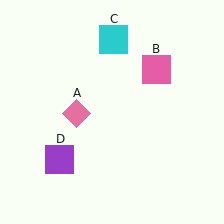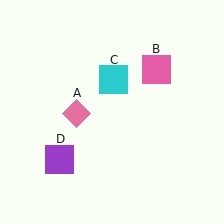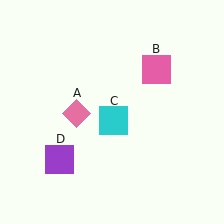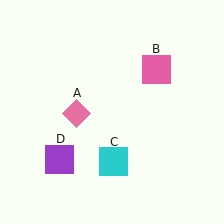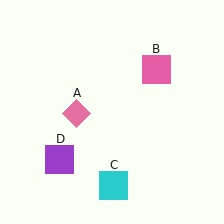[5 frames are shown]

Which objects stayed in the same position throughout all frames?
Pink diamond (object A) and pink square (object B) and purple square (object D) remained stationary.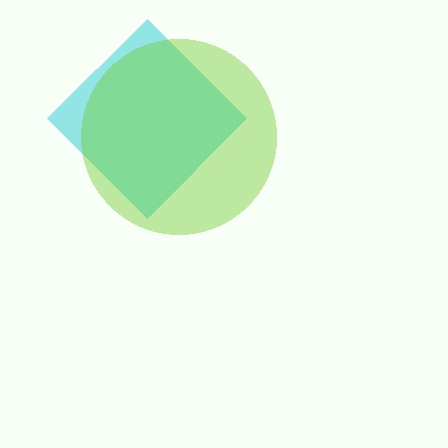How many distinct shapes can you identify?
There are 2 distinct shapes: a cyan diamond, a lime circle.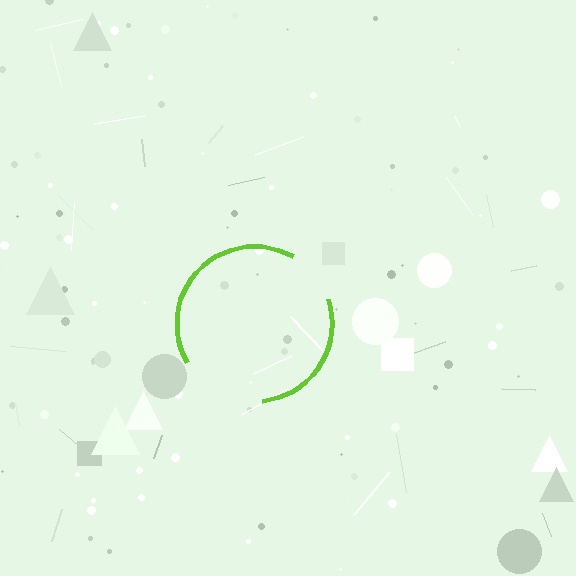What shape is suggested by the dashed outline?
The dashed outline suggests a circle.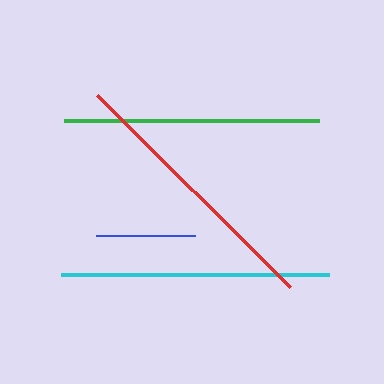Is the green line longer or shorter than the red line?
The red line is longer than the green line.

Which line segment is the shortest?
The blue line is the shortest at approximately 99 pixels.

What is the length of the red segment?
The red segment is approximately 273 pixels long.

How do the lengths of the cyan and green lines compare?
The cyan and green lines are approximately the same length.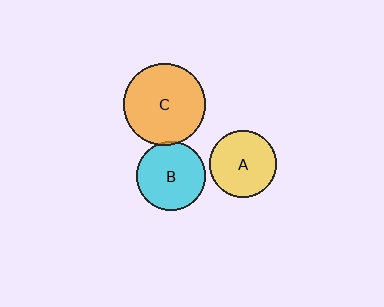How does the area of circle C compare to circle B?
Approximately 1.4 times.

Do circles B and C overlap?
Yes.